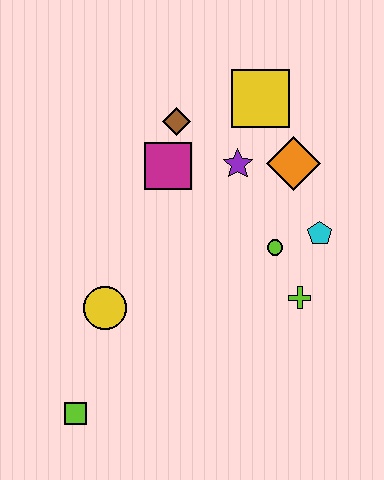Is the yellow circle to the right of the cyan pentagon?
No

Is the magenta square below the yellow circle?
No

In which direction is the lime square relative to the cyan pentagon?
The lime square is to the left of the cyan pentagon.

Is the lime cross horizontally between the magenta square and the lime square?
No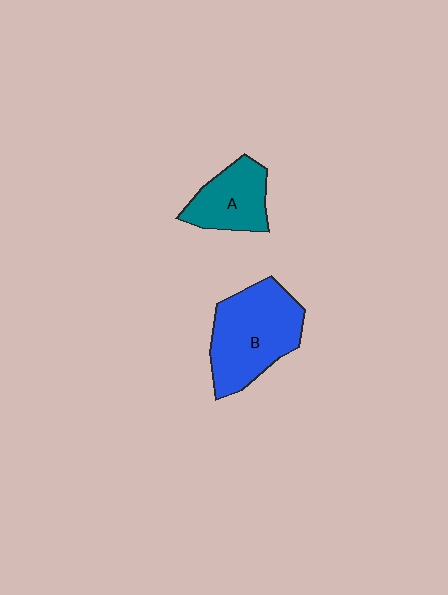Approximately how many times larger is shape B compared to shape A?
Approximately 1.6 times.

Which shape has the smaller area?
Shape A (teal).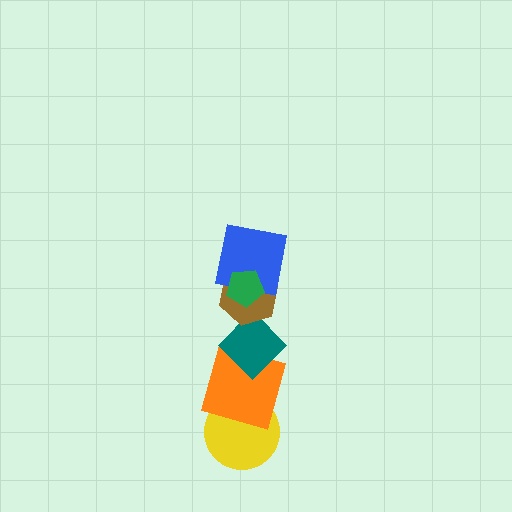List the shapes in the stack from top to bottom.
From top to bottom: the green pentagon, the blue square, the brown hexagon, the teal diamond, the orange square, the yellow circle.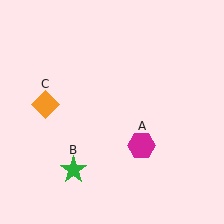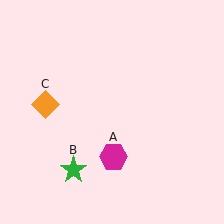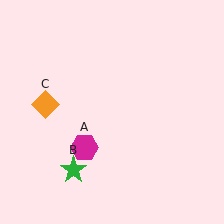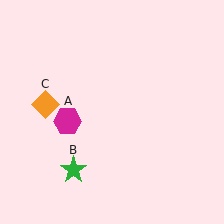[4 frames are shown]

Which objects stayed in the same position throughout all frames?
Green star (object B) and orange diamond (object C) remained stationary.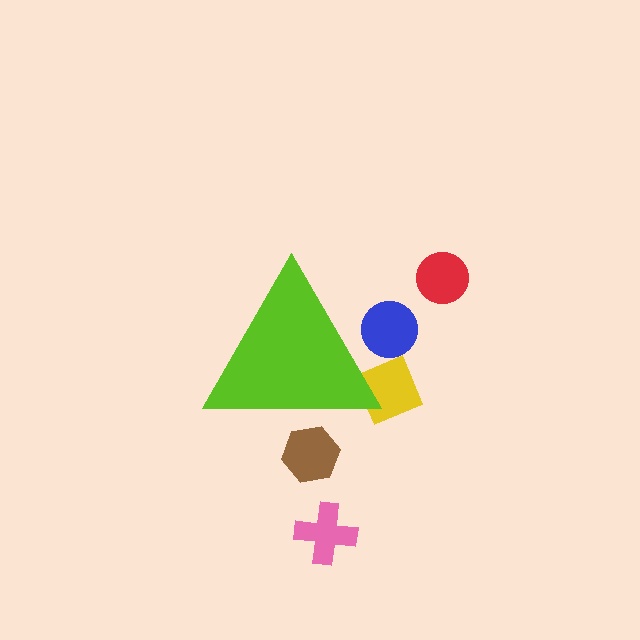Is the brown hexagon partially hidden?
Yes, the brown hexagon is partially hidden behind the lime triangle.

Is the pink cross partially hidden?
No, the pink cross is fully visible.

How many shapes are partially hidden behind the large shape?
3 shapes are partially hidden.